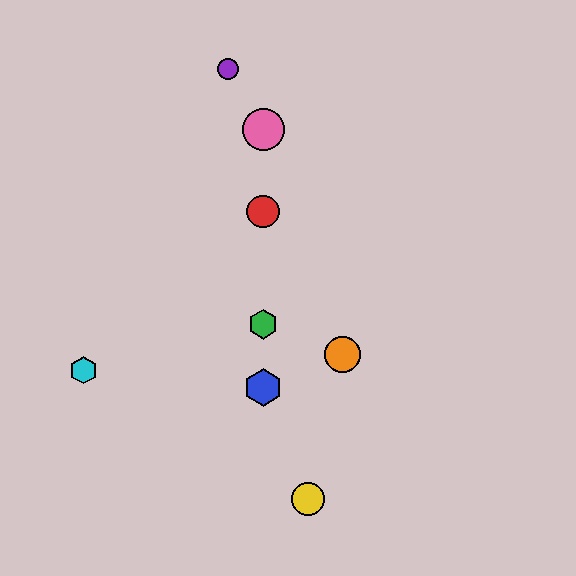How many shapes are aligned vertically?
4 shapes (the red circle, the blue hexagon, the green hexagon, the pink circle) are aligned vertically.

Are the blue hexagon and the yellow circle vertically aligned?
No, the blue hexagon is at x≈263 and the yellow circle is at x≈308.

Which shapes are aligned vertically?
The red circle, the blue hexagon, the green hexagon, the pink circle are aligned vertically.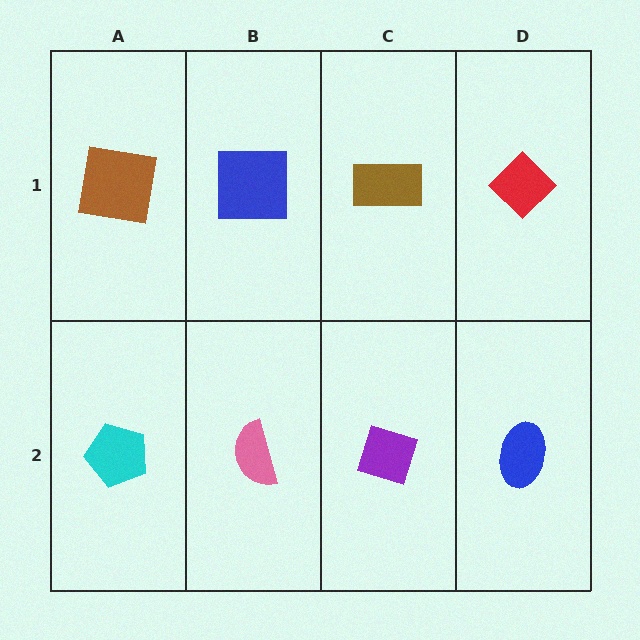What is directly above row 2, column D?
A red diamond.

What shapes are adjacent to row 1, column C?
A purple diamond (row 2, column C), a blue square (row 1, column B), a red diamond (row 1, column D).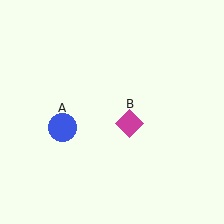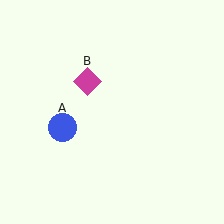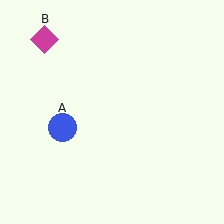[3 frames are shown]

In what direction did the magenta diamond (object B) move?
The magenta diamond (object B) moved up and to the left.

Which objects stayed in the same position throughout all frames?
Blue circle (object A) remained stationary.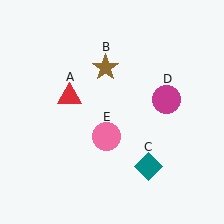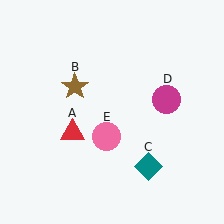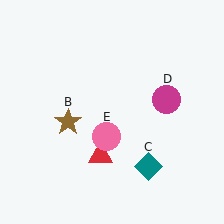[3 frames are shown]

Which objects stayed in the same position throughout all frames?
Teal diamond (object C) and magenta circle (object D) and pink circle (object E) remained stationary.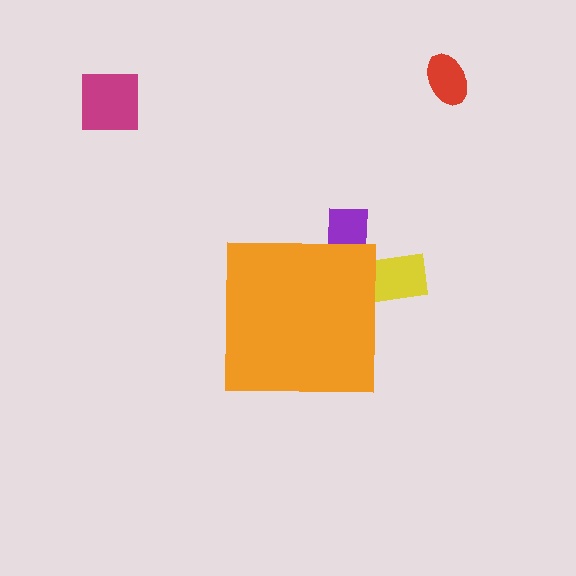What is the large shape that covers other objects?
An orange square.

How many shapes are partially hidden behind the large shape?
2 shapes are partially hidden.